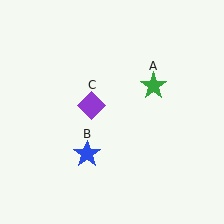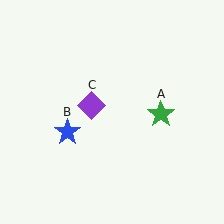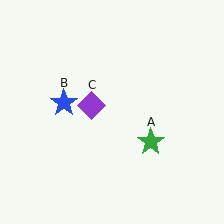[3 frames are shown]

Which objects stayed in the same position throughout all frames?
Purple diamond (object C) remained stationary.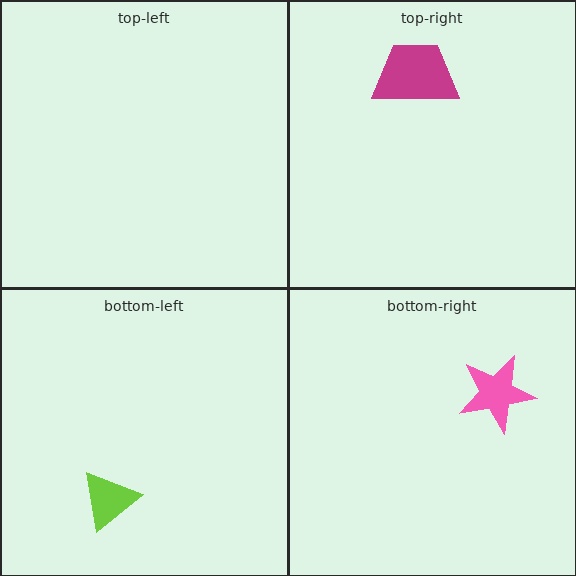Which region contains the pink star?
The bottom-right region.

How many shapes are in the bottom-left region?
1.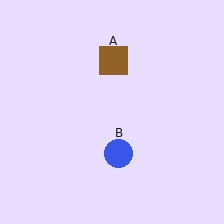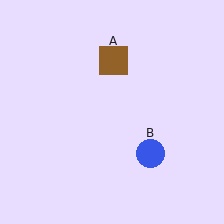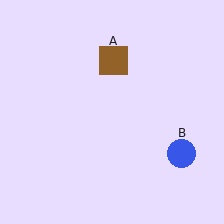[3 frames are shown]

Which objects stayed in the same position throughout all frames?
Brown square (object A) remained stationary.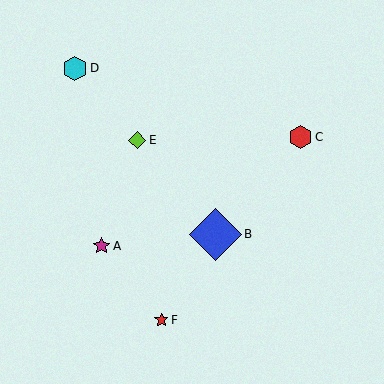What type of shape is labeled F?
Shape F is a red star.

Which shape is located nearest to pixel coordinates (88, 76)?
The cyan hexagon (labeled D) at (75, 68) is nearest to that location.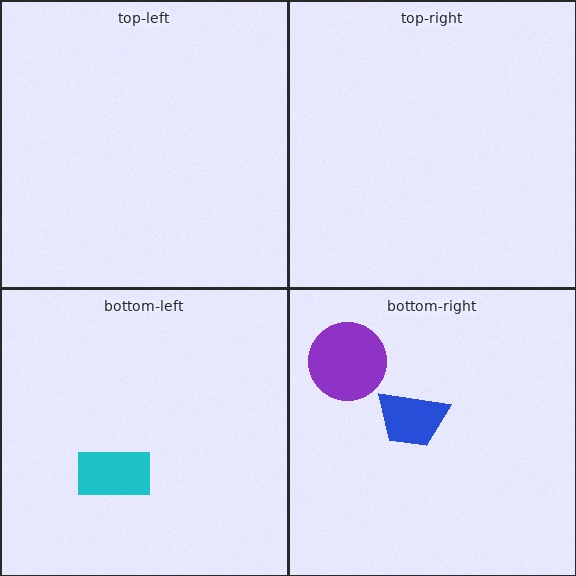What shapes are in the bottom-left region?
The cyan rectangle.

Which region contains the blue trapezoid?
The bottom-right region.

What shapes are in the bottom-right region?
The blue trapezoid, the purple circle.